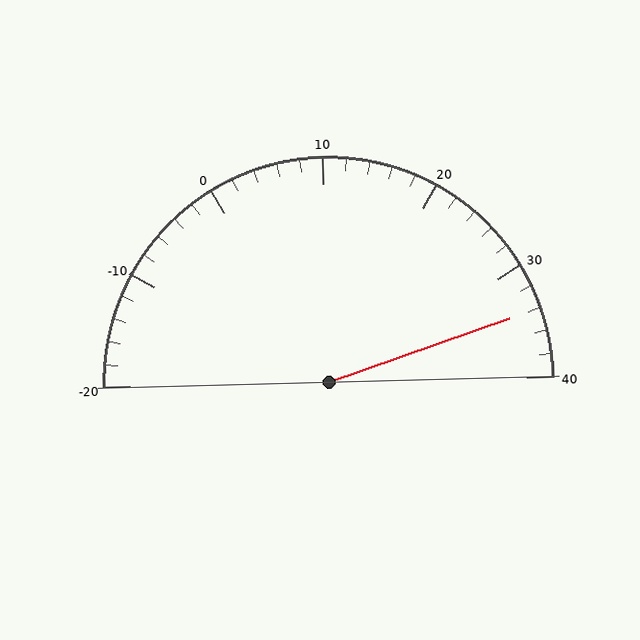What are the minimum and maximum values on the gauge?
The gauge ranges from -20 to 40.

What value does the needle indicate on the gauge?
The needle indicates approximately 34.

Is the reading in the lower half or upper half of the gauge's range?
The reading is in the upper half of the range (-20 to 40).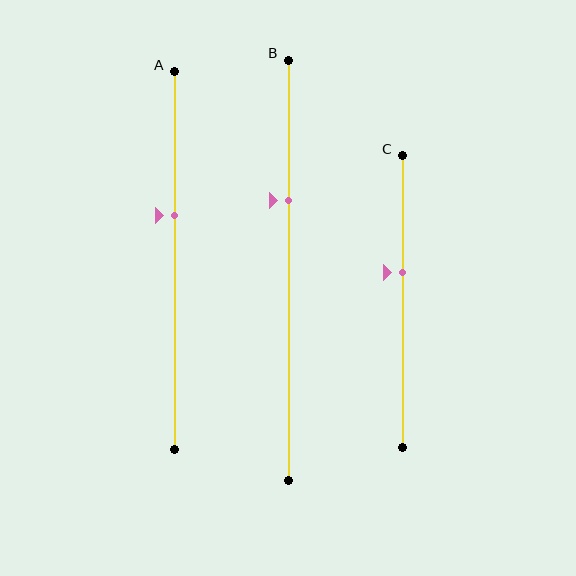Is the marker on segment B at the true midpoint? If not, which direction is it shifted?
No, the marker on segment B is shifted upward by about 17% of the segment length.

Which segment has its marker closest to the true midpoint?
Segment C has its marker closest to the true midpoint.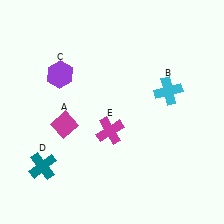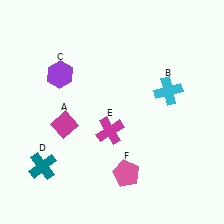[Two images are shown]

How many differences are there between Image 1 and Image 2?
There is 1 difference between the two images.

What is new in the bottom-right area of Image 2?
A pink pentagon (F) was added in the bottom-right area of Image 2.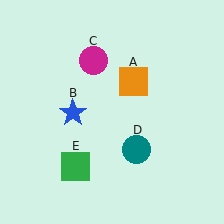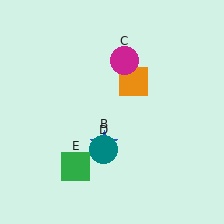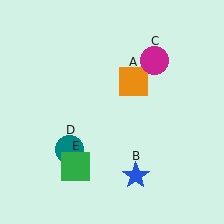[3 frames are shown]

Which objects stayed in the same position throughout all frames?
Orange square (object A) and green square (object E) remained stationary.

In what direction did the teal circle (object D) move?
The teal circle (object D) moved left.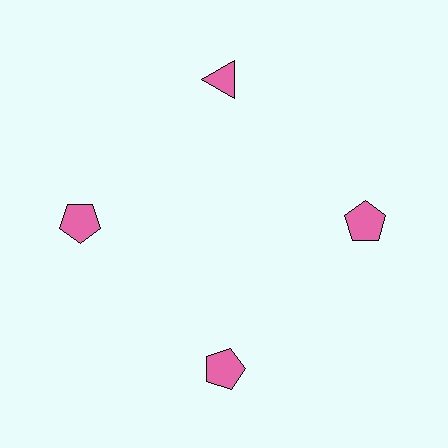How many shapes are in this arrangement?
There are 4 shapes arranged in a ring pattern.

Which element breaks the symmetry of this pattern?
The pink triangle at roughly the 12 o'clock position breaks the symmetry. All other shapes are pink pentagons.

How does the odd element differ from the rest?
It has a different shape: triangle instead of pentagon.